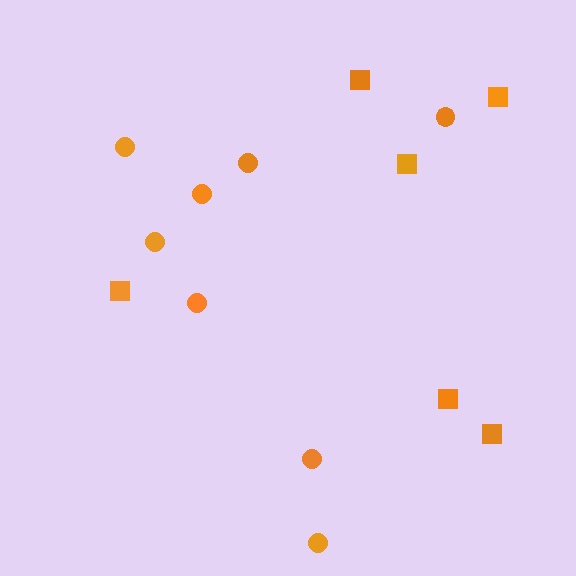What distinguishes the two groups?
There are 2 groups: one group of squares (6) and one group of circles (8).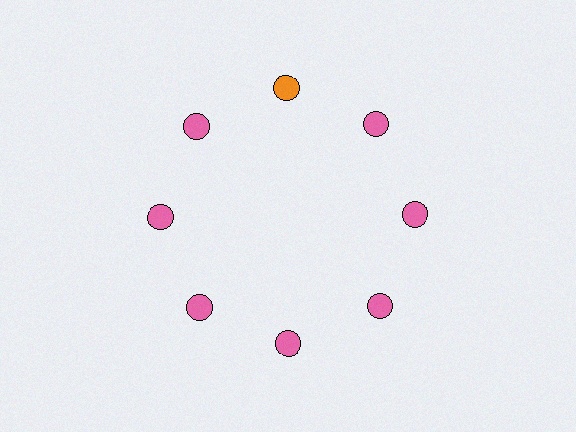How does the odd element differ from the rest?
It has a different color: orange instead of pink.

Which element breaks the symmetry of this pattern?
The orange circle at roughly the 12 o'clock position breaks the symmetry. All other shapes are pink circles.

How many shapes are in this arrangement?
There are 8 shapes arranged in a ring pattern.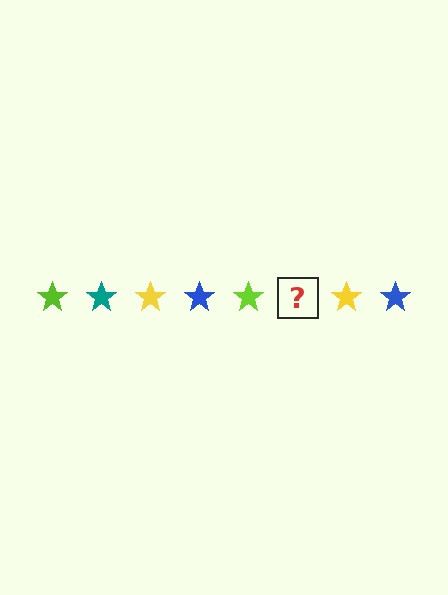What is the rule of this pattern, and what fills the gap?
The rule is that the pattern cycles through lime, teal, yellow, blue stars. The gap should be filled with a teal star.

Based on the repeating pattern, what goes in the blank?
The blank should be a teal star.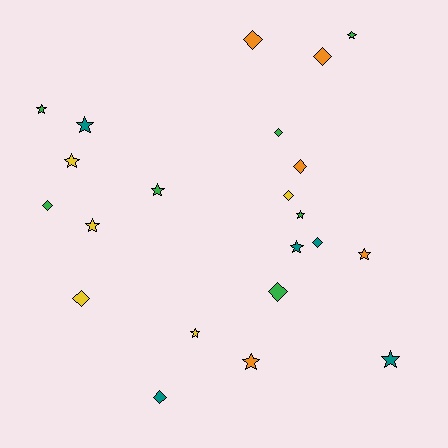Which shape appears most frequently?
Star, with 12 objects.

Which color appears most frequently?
Green, with 7 objects.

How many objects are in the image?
There are 22 objects.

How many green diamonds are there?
There are 3 green diamonds.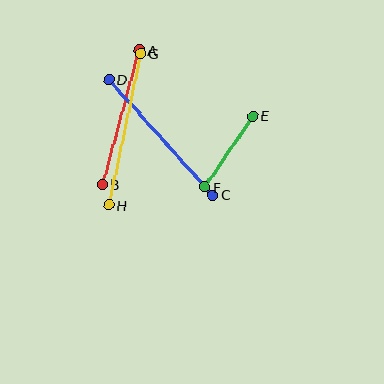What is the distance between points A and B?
The distance is approximately 139 pixels.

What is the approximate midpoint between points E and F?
The midpoint is at approximately (229, 152) pixels.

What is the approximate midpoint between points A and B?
The midpoint is at approximately (121, 117) pixels.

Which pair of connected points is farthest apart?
Points C and D are farthest apart.